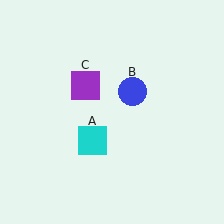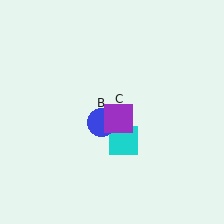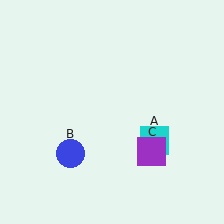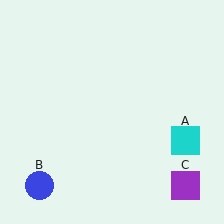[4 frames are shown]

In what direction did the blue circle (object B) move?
The blue circle (object B) moved down and to the left.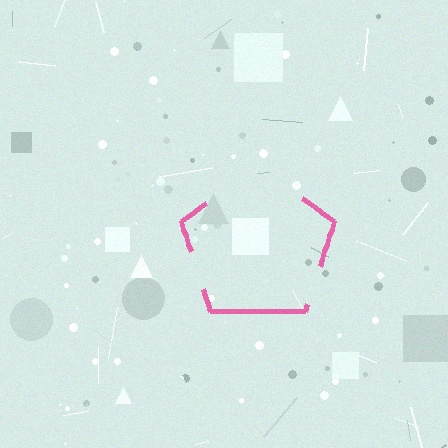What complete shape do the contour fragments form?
The contour fragments form a pentagon.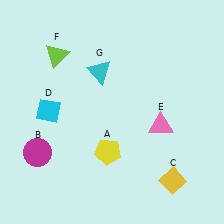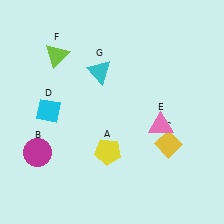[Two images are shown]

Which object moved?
The yellow diamond (C) moved up.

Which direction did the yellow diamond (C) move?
The yellow diamond (C) moved up.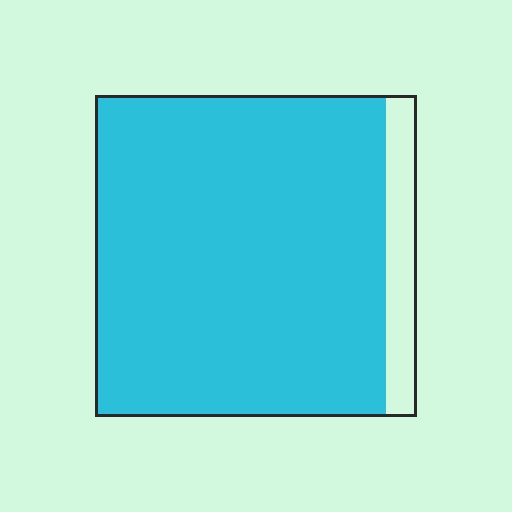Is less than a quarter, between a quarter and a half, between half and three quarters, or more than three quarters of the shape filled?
More than three quarters.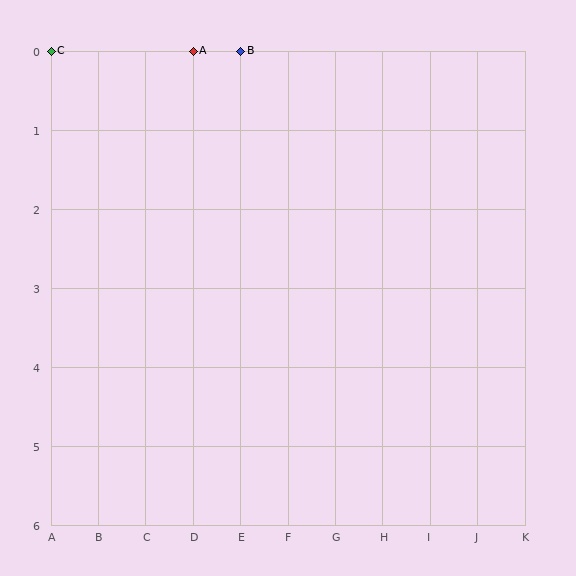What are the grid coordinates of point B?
Point B is at grid coordinates (E, 0).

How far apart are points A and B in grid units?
Points A and B are 1 column apart.